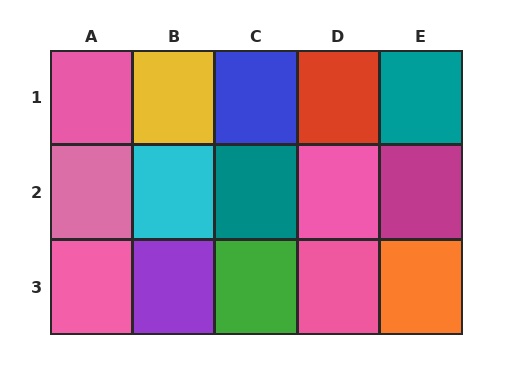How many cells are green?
1 cell is green.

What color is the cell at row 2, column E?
Magenta.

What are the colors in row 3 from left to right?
Pink, purple, green, pink, orange.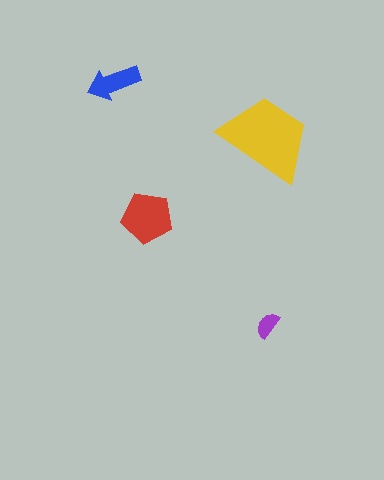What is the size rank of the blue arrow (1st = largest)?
3rd.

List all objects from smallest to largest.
The purple semicircle, the blue arrow, the red pentagon, the yellow trapezoid.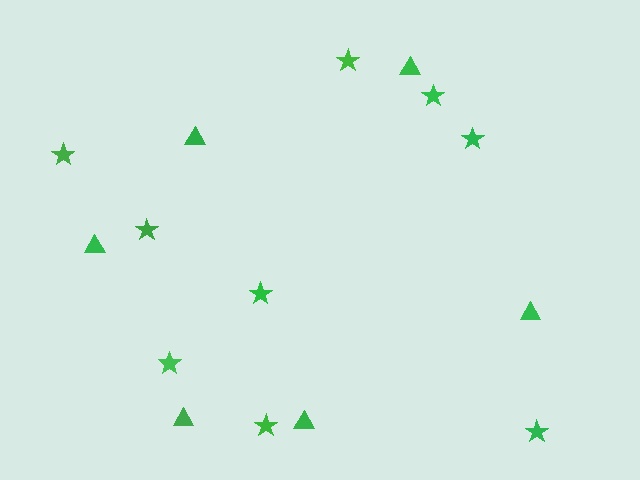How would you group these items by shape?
There are 2 groups: one group of triangles (6) and one group of stars (9).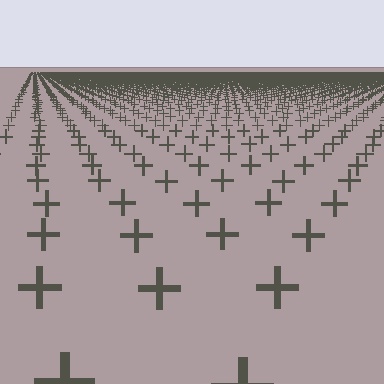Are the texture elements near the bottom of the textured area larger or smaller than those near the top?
Larger. Near the bottom, elements are closer to the viewer and appear at a bigger on-screen size.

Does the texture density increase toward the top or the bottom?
Density increases toward the top.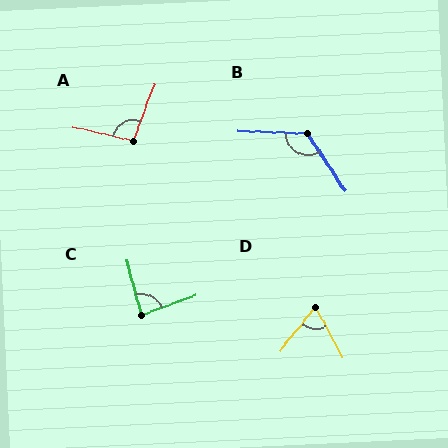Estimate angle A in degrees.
Approximately 98 degrees.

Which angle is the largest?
B, at approximately 126 degrees.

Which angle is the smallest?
D, at approximately 67 degrees.